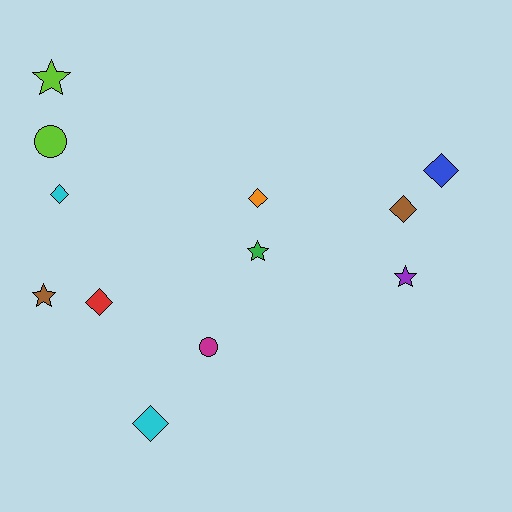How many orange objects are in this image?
There is 1 orange object.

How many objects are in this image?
There are 12 objects.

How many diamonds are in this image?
There are 6 diamonds.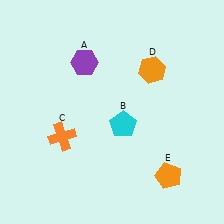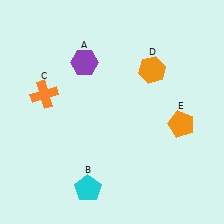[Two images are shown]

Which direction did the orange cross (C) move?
The orange cross (C) moved up.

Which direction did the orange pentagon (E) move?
The orange pentagon (E) moved up.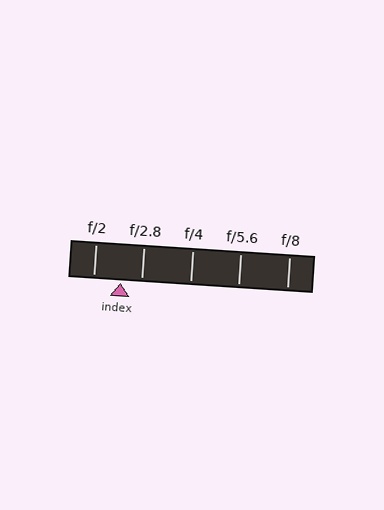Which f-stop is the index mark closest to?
The index mark is closest to f/2.8.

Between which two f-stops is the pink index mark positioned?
The index mark is between f/2 and f/2.8.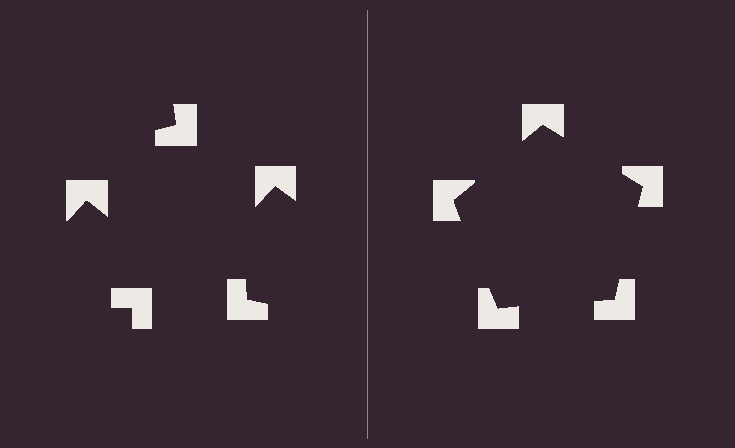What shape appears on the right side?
An illusory pentagon.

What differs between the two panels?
The notched squares are positioned identically on both sides; only the wedge orientations differ. On the right they align to a pentagon; on the left they are misaligned.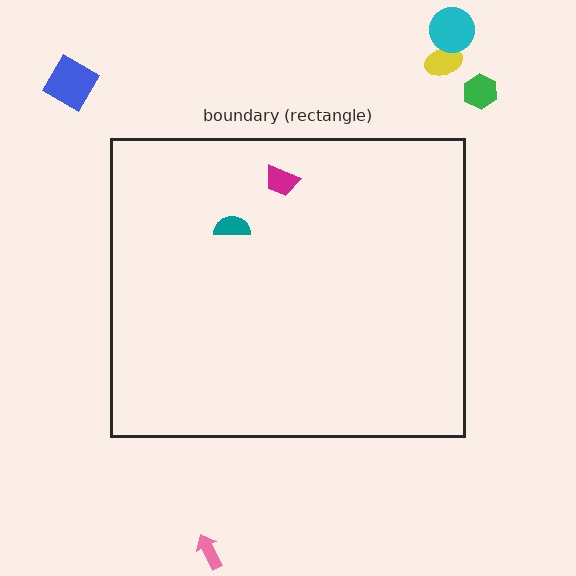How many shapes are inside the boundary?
2 inside, 5 outside.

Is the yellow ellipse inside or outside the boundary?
Outside.